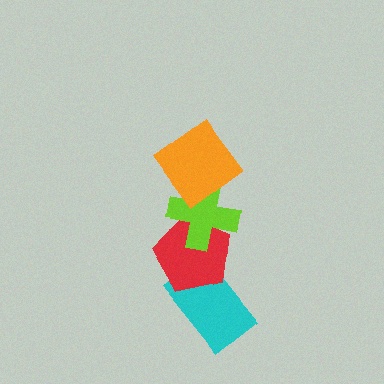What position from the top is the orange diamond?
The orange diamond is 1st from the top.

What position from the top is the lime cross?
The lime cross is 2nd from the top.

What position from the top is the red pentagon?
The red pentagon is 3rd from the top.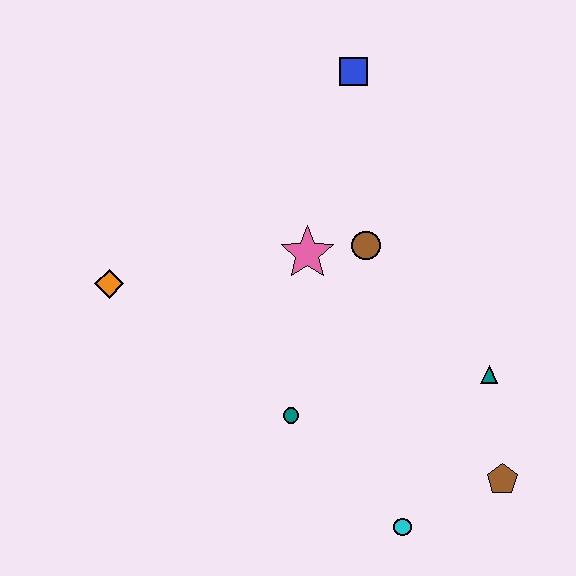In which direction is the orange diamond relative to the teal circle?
The orange diamond is to the left of the teal circle.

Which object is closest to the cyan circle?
The brown pentagon is closest to the cyan circle.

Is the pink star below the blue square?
Yes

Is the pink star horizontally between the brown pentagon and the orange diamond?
Yes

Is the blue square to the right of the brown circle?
No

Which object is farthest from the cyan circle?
The blue square is farthest from the cyan circle.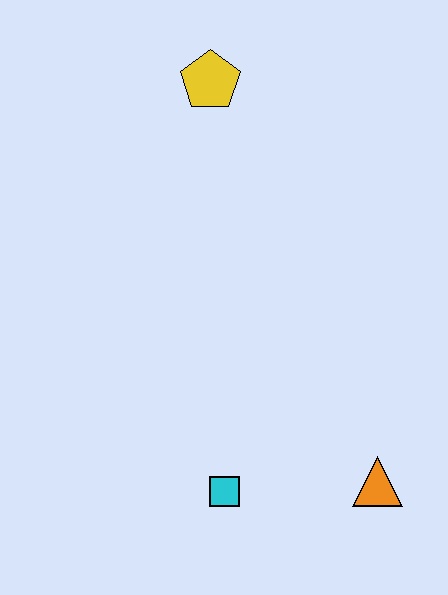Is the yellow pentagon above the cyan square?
Yes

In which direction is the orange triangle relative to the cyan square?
The orange triangle is to the right of the cyan square.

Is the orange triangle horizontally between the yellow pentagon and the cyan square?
No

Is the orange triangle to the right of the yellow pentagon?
Yes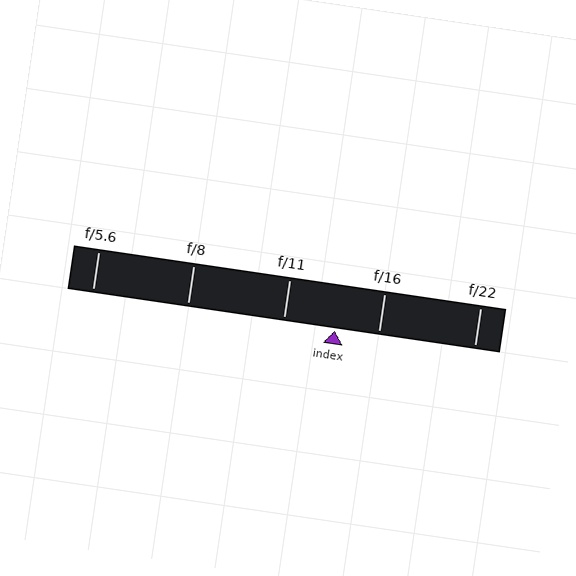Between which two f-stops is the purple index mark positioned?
The index mark is between f/11 and f/16.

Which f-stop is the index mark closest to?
The index mark is closest to f/16.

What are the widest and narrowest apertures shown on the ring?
The widest aperture shown is f/5.6 and the narrowest is f/22.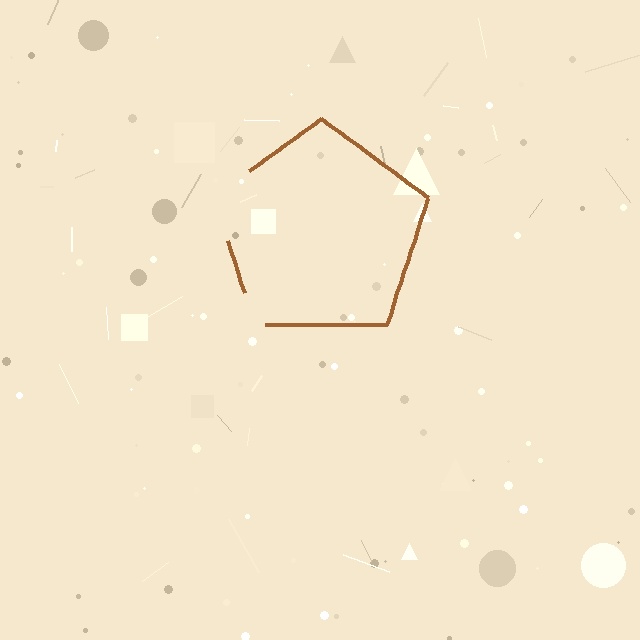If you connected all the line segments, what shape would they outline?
They would outline a pentagon.